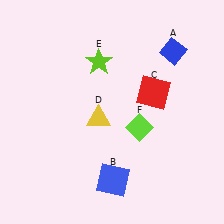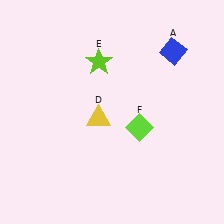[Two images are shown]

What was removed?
The blue square (B), the red square (C) were removed in Image 2.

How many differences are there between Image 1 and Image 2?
There are 2 differences between the two images.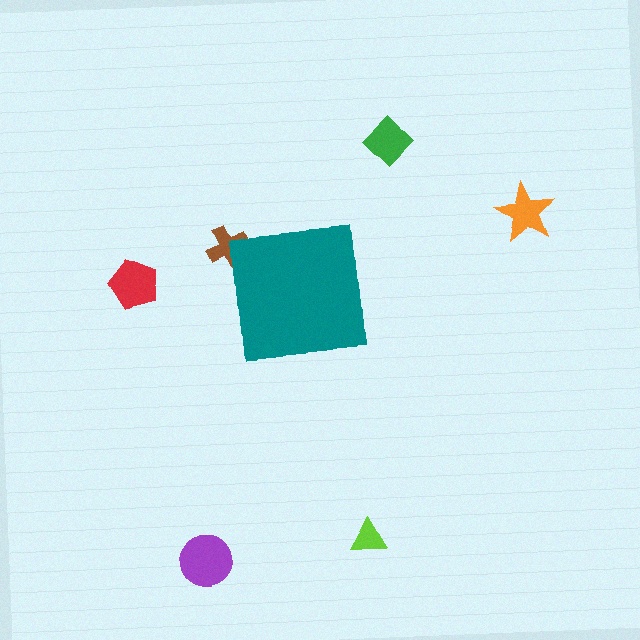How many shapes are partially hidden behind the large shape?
1 shape is partially hidden.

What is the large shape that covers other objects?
A teal square.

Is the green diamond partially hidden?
No, the green diamond is fully visible.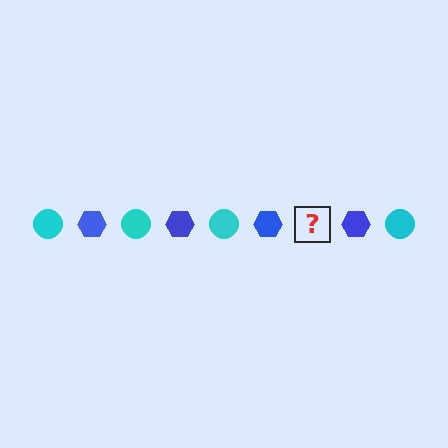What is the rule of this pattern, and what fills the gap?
The rule is that the pattern alternates between cyan circle and blue hexagon. The gap should be filled with a cyan circle.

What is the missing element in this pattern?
The missing element is a cyan circle.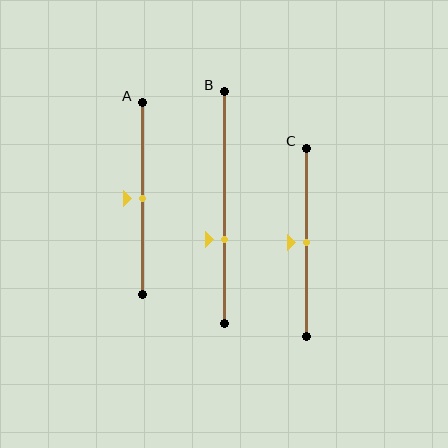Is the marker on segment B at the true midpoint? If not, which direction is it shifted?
No, the marker on segment B is shifted downward by about 14% of the segment length.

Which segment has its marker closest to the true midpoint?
Segment A has its marker closest to the true midpoint.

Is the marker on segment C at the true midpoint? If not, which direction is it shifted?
Yes, the marker on segment C is at the true midpoint.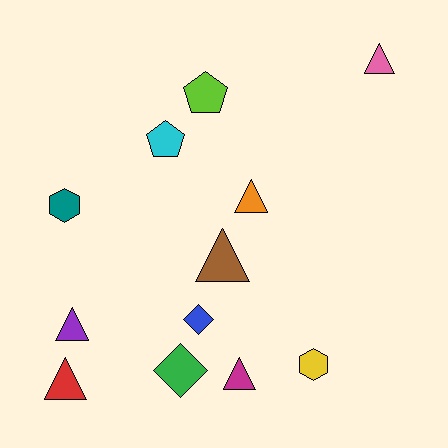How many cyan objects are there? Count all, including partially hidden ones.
There is 1 cyan object.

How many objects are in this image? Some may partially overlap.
There are 12 objects.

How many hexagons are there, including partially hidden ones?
There are 2 hexagons.